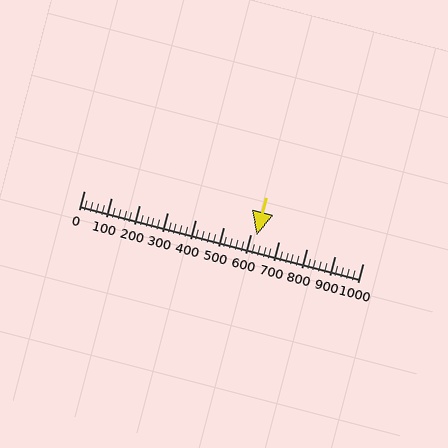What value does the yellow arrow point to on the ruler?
The yellow arrow points to approximately 620.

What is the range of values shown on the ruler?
The ruler shows values from 0 to 1000.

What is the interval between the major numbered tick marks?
The major tick marks are spaced 100 units apart.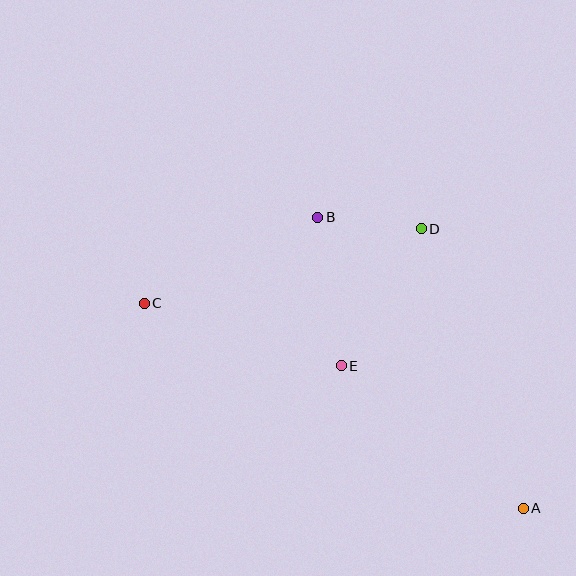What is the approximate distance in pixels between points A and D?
The distance between A and D is approximately 297 pixels.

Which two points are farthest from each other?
Points A and C are farthest from each other.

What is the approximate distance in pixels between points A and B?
The distance between A and B is approximately 356 pixels.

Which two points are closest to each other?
Points B and D are closest to each other.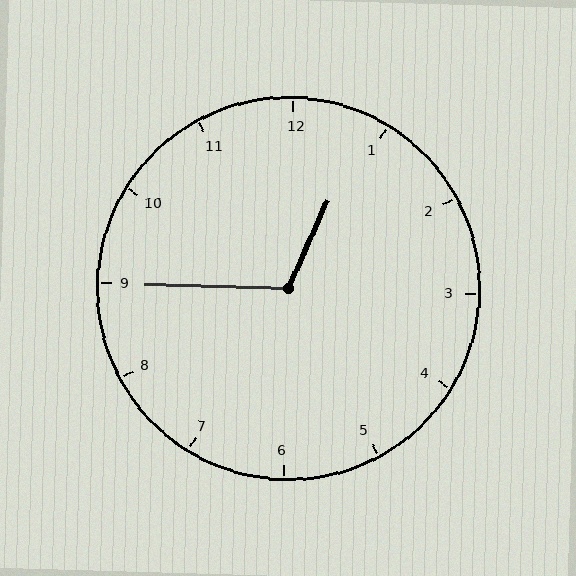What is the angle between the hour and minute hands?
Approximately 112 degrees.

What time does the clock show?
12:45.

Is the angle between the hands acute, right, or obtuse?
It is obtuse.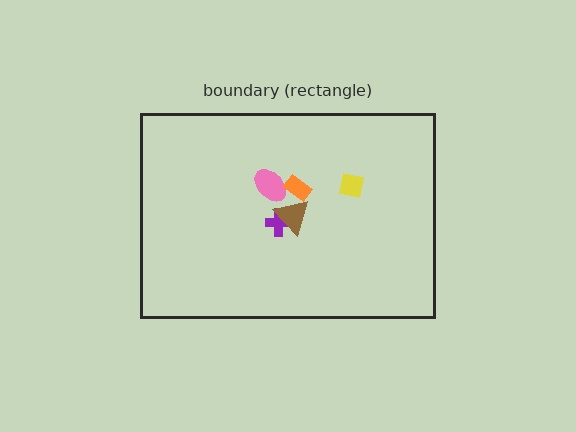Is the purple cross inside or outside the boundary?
Inside.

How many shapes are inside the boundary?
5 inside, 0 outside.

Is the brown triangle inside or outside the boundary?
Inside.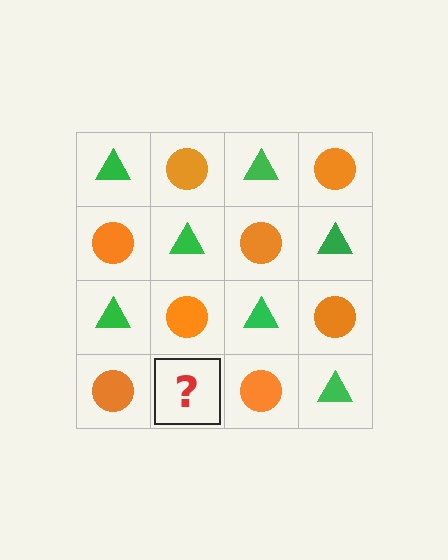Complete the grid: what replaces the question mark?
The question mark should be replaced with a green triangle.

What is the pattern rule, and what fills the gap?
The rule is that it alternates green triangle and orange circle in a checkerboard pattern. The gap should be filled with a green triangle.